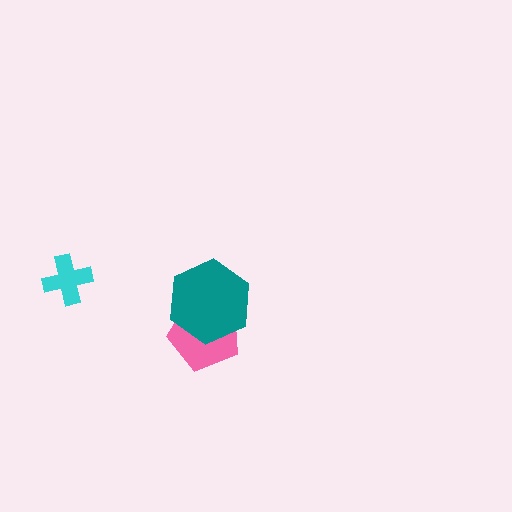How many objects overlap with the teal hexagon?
1 object overlaps with the teal hexagon.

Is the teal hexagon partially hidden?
No, no other shape covers it.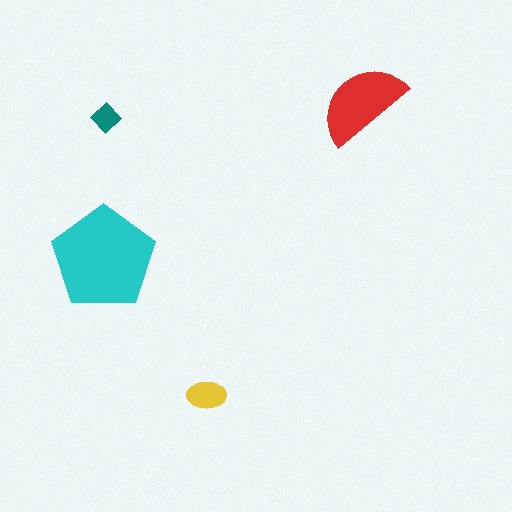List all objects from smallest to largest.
The teal diamond, the yellow ellipse, the red semicircle, the cyan pentagon.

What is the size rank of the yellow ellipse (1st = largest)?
3rd.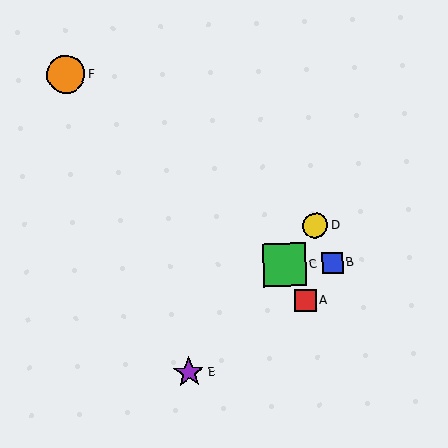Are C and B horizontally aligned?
Yes, both are at y≈265.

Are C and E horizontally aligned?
No, C is at y≈265 and E is at y≈372.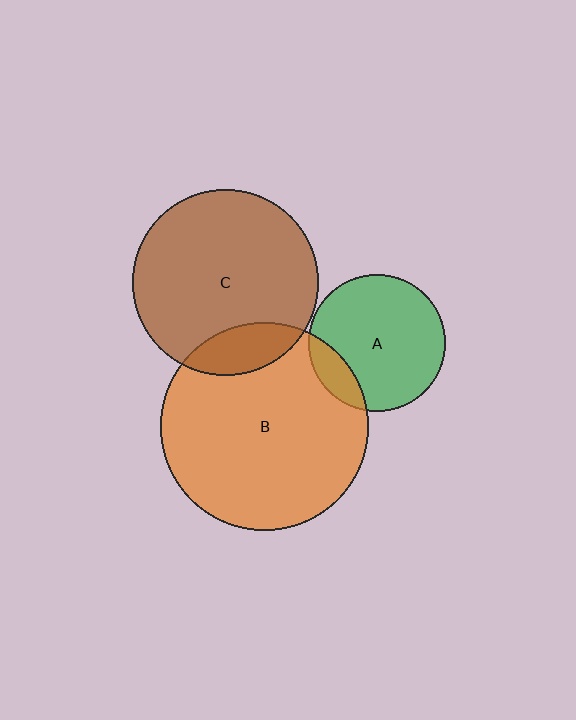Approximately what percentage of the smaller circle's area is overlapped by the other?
Approximately 15%.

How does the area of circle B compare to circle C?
Approximately 1.2 times.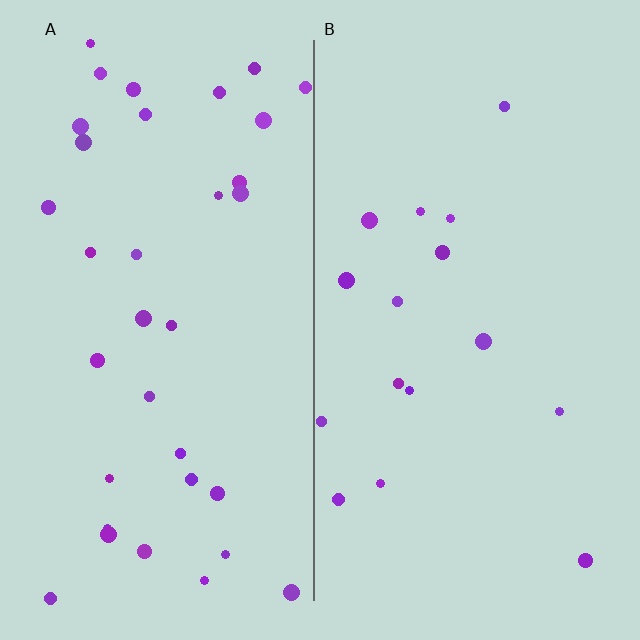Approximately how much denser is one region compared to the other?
Approximately 2.2× — region A over region B.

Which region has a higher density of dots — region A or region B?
A (the left).